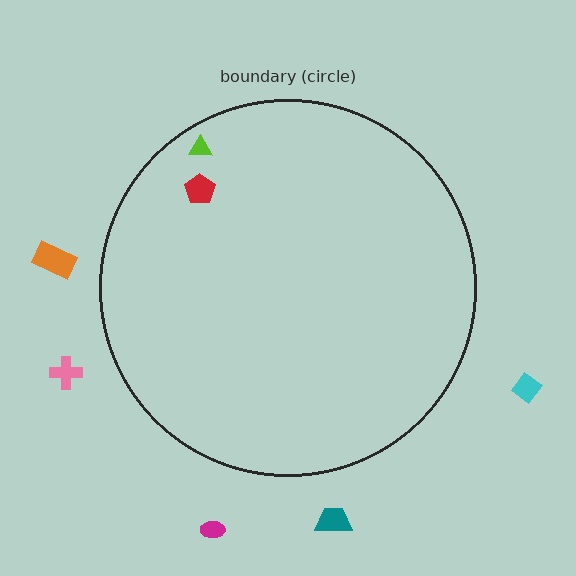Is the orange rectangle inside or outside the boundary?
Outside.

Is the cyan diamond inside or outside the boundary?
Outside.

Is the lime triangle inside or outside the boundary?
Inside.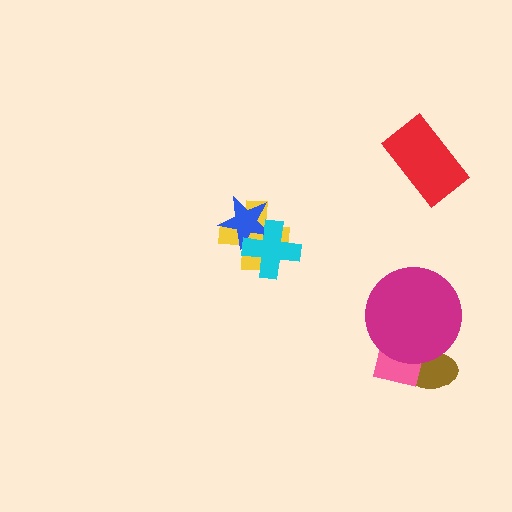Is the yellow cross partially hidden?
Yes, it is partially covered by another shape.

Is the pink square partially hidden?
Yes, it is partially covered by another shape.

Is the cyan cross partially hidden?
No, no other shape covers it.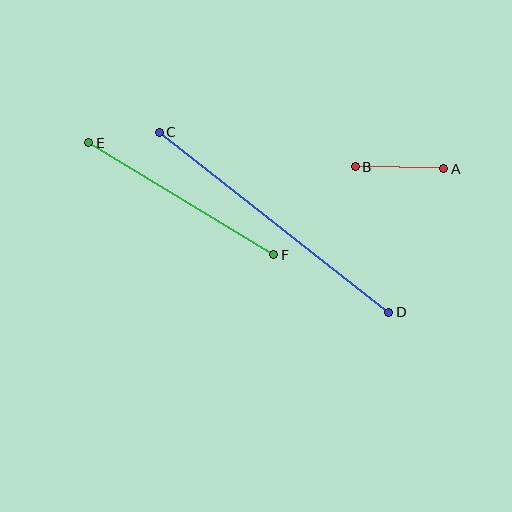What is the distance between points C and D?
The distance is approximately 292 pixels.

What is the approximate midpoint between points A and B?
The midpoint is at approximately (400, 168) pixels.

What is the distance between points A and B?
The distance is approximately 89 pixels.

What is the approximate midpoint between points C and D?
The midpoint is at approximately (274, 222) pixels.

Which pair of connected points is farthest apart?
Points C and D are farthest apart.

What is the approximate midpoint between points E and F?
The midpoint is at approximately (181, 199) pixels.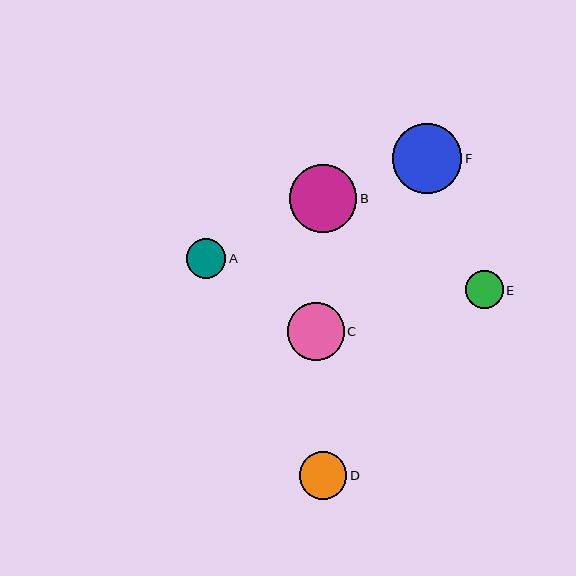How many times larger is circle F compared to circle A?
Circle F is approximately 1.7 times the size of circle A.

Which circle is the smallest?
Circle E is the smallest with a size of approximately 38 pixels.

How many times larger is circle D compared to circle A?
Circle D is approximately 1.2 times the size of circle A.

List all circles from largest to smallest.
From largest to smallest: F, B, C, D, A, E.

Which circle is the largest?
Circle F is the largest with a size of approximately 69 pixels.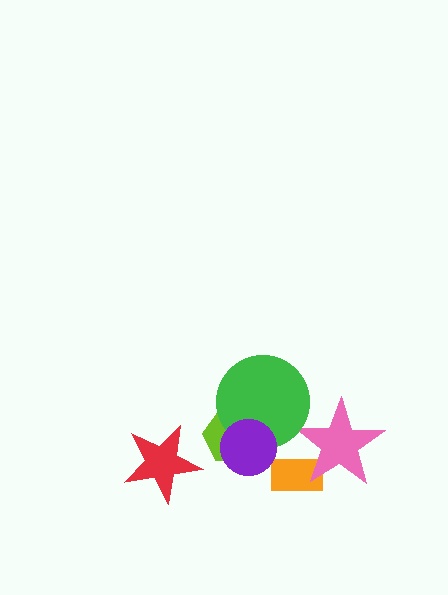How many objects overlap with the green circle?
2 objects overlap with the green circle.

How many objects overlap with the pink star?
1 object overlaps with the pink star.